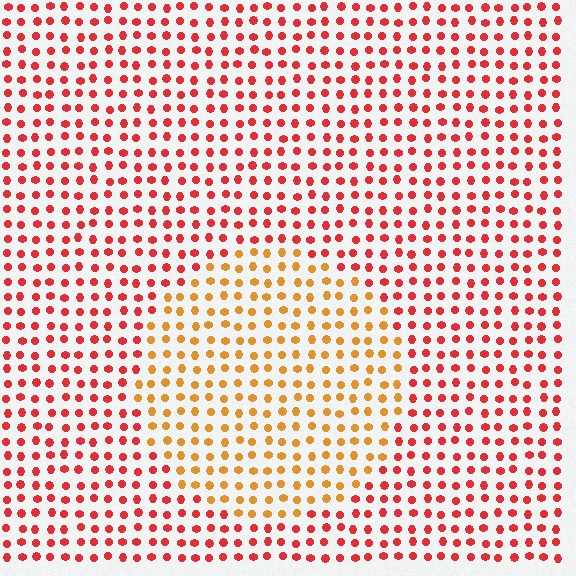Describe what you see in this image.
The image is filled with small red elements in a uniform arrangement. A circle-shaped region is visible where the elements are tinted to a slightly different hue, forming a subtle color boundary.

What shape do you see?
I see a circle.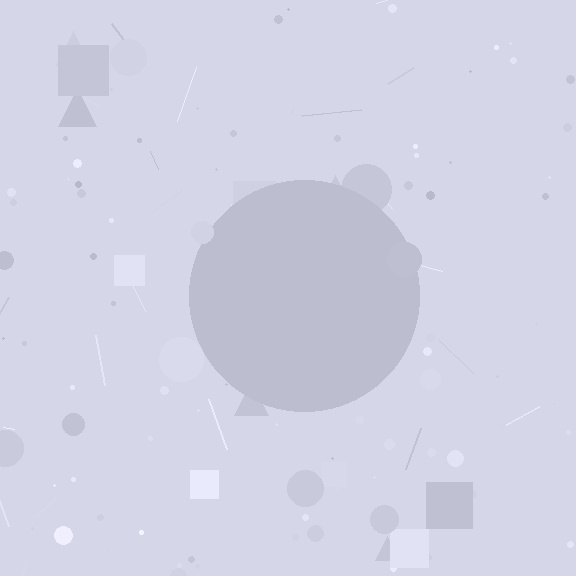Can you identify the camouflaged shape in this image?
The camouflaged shape is a circle.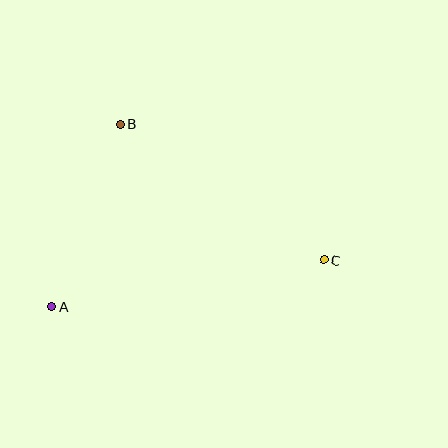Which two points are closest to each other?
Points A and B are closest to each other.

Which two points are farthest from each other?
Points A and C are farthest from each other.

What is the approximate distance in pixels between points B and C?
The distance between B and C is approximately 244 pixels.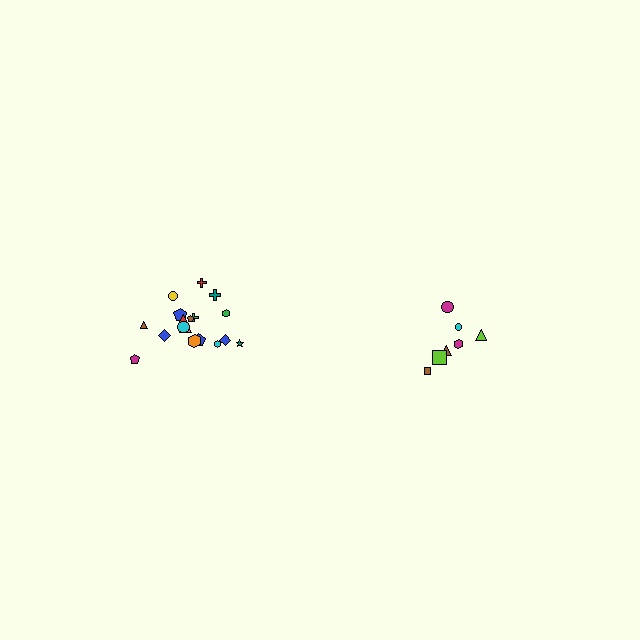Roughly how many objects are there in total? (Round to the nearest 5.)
Roughly 25 objects in total.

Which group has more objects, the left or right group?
The left group.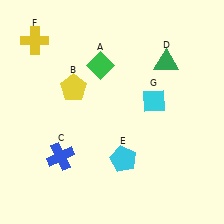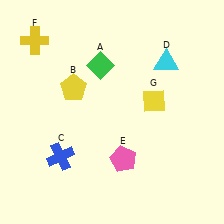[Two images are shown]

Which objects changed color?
D changed from green to cyan. E changed from cyan to pink. G changed from cyan to yellow.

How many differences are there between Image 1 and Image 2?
There are 3 differences between the two images.